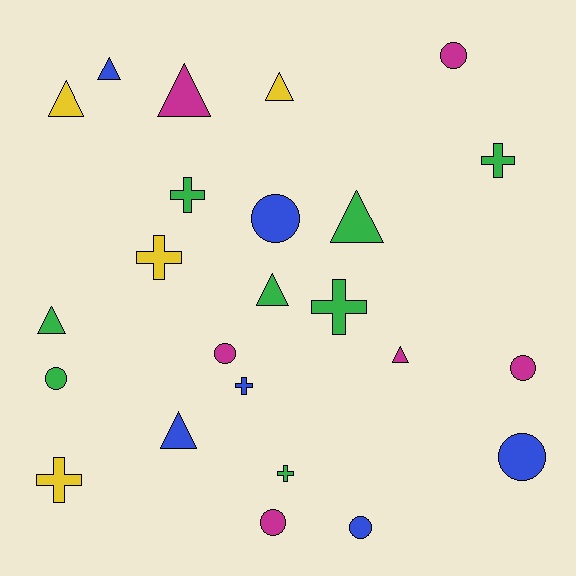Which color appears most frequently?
Green, with 8 objects.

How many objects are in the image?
There are 24 objects.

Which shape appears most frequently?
Triangle, with 9 objects.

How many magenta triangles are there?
There are 2 magenta triangles.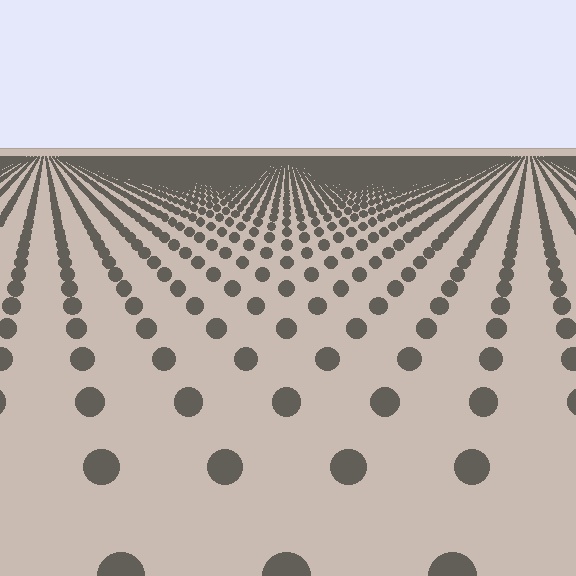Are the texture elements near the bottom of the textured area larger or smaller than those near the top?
Larger. Near the bottom, elements are closer to the viewer and appear at a bigger on-screen size.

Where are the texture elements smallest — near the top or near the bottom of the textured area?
Near the top.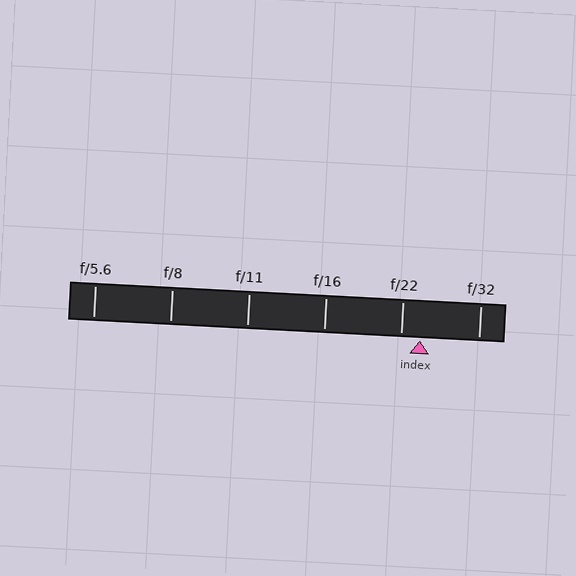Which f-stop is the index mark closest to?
The index mark is closest to f/22.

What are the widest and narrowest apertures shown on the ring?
The widest aperture shown is f/5.6 and the narrowest is f/32.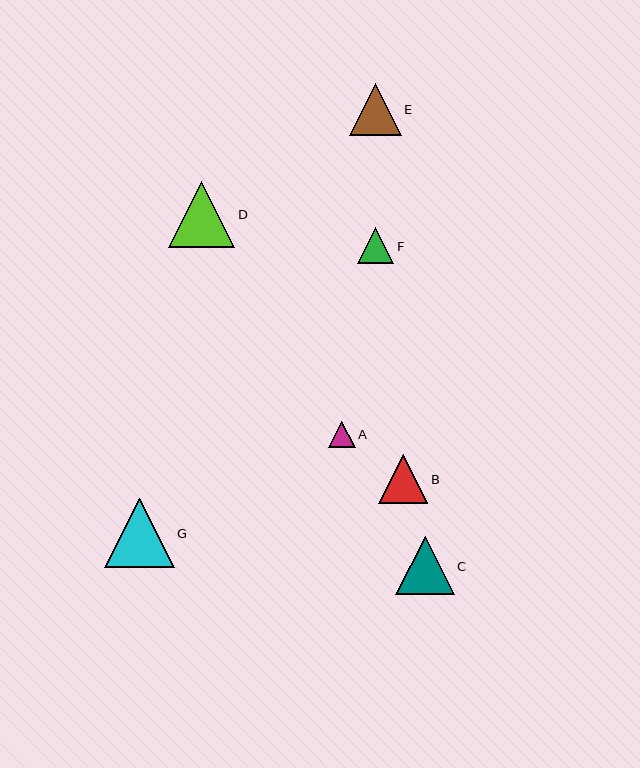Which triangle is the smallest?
Triangle A is the smallest with a size of approximately 26 pixels.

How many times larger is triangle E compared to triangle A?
Triangle E is approximately 2.0 times the size of triangle A.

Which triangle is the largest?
Triangle G is the largest with a size of approximately 70 pixels.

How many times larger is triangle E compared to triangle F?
Triangle E is approximately 1.4 times the size of triangle F.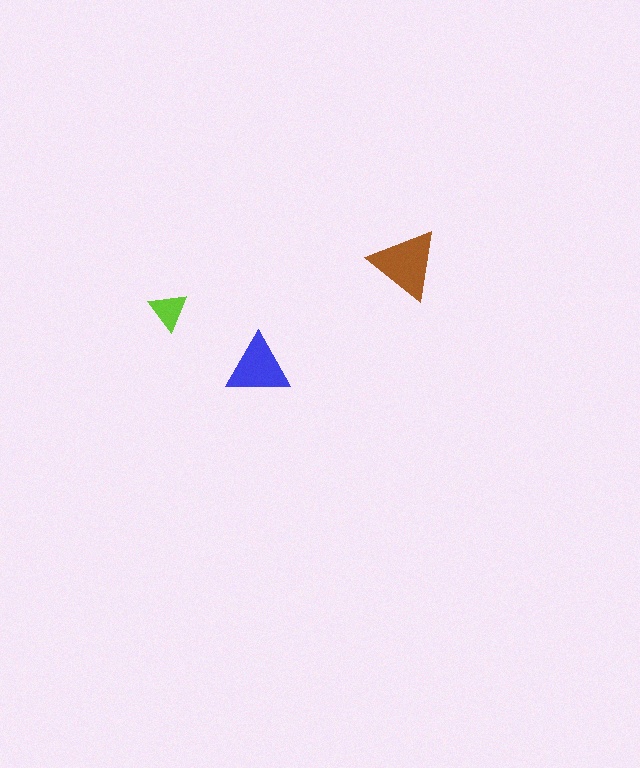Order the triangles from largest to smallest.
the brown one, the blue one, the lime one.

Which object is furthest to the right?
The brown triangle is rightmost.